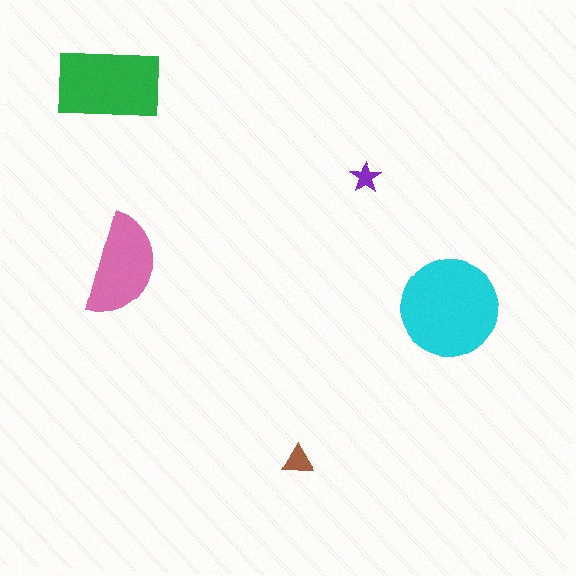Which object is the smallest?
The purple star.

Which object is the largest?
The cyan circle.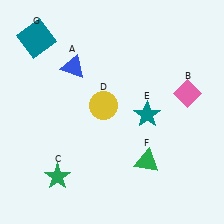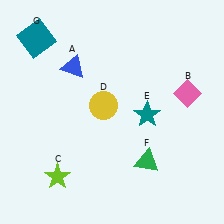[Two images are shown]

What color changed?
The star (C) changed from green in Image 1 to lime in Image 2.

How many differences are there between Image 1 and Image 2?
There is 1 difference between the two images.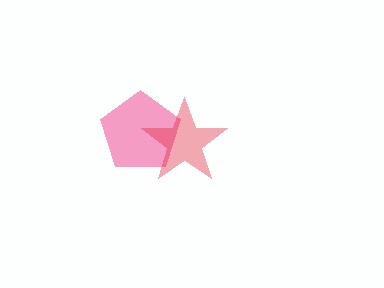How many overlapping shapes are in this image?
There are 2 overlapping shapes in the image.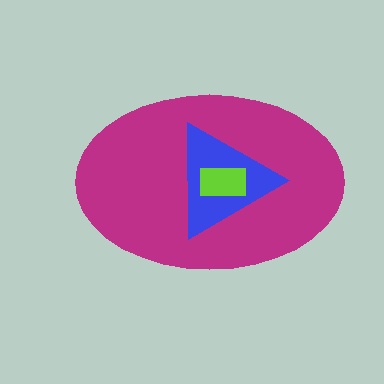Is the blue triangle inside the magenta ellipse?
Yes.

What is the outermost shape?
The magenta ellipse.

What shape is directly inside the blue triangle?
The lime rectangle.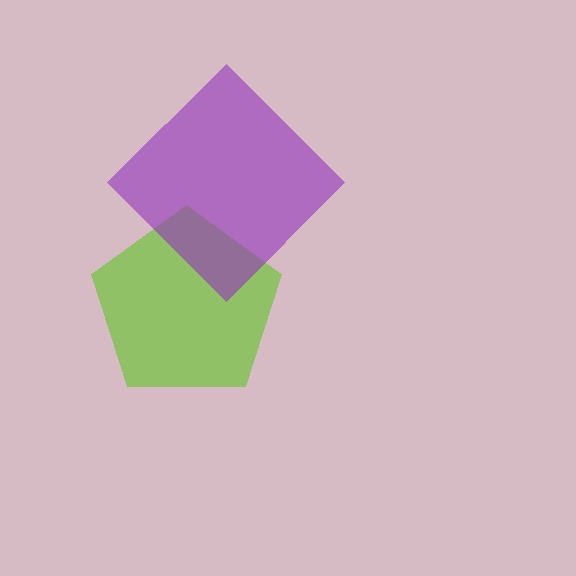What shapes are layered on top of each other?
The layered shapes are: a lime pentagon, a purple diamond.